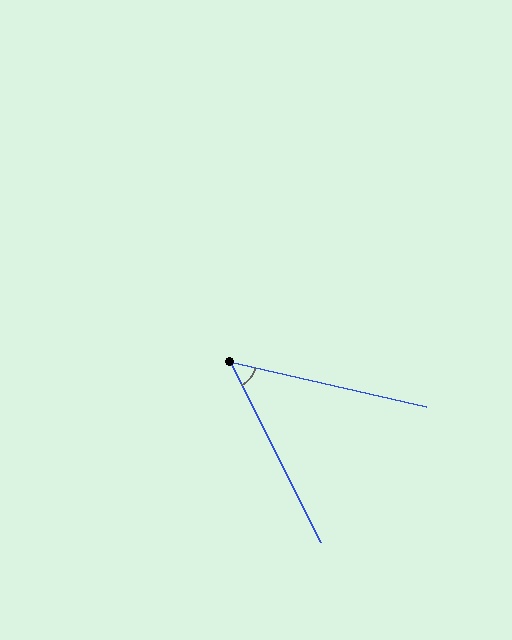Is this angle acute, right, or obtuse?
It is acute.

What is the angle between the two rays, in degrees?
Approximately 51 degrees.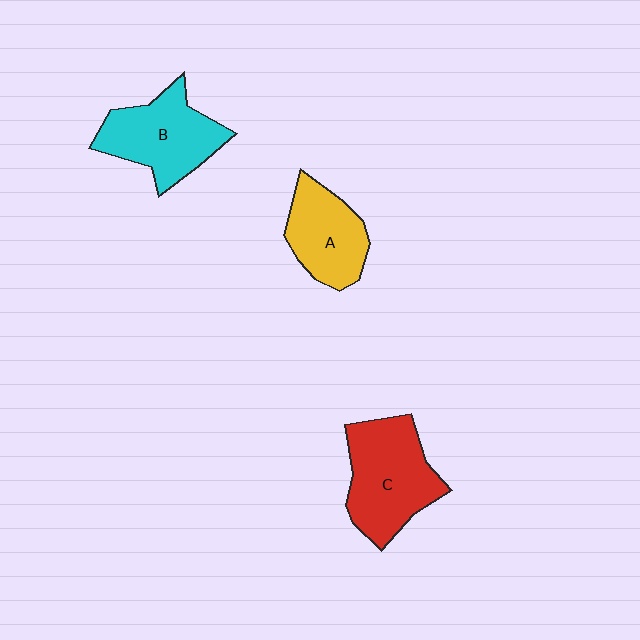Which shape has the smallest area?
Shape A (yellow).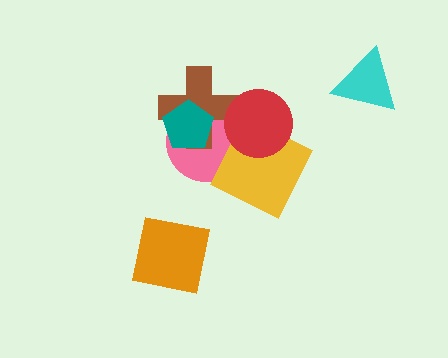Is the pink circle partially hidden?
Yes, it is partially covered by another shape.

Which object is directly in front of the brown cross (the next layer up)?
The teal pentagon is directly in front of the brown cross.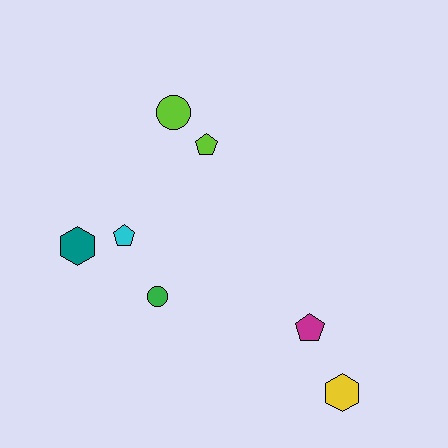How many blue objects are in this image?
There are no blue objects.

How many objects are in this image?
There are 7 objects.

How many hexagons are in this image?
There are 2 hexagons.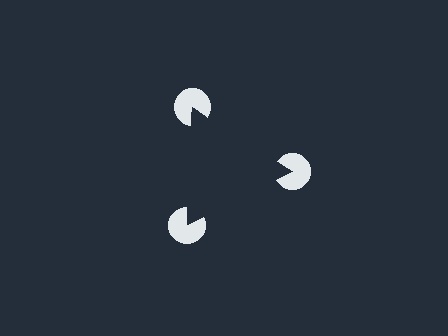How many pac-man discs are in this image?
There are 3 — one at each vertex of the illusory triangle.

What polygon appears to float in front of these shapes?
An illusory triangle — its edges are inferred from the aligned wedge cuts in the pac-man discs, not physically drawn.